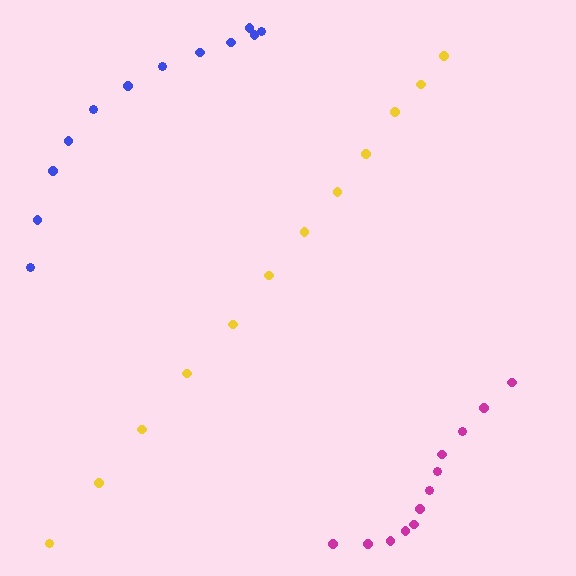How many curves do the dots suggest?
There are 3 distinct paths.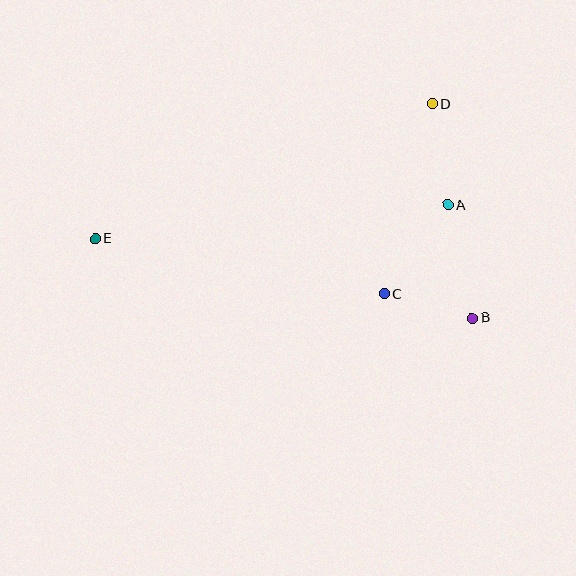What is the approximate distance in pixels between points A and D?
The distance between A and D is approximately 102 pixels.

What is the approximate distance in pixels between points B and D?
The distance between B and D is approximately 218 pixels.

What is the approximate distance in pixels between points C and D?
The distance between C and D is approximately 196 pixels.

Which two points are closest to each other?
Points B and C are closest to each other.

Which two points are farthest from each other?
Points B and E are farthest from each other.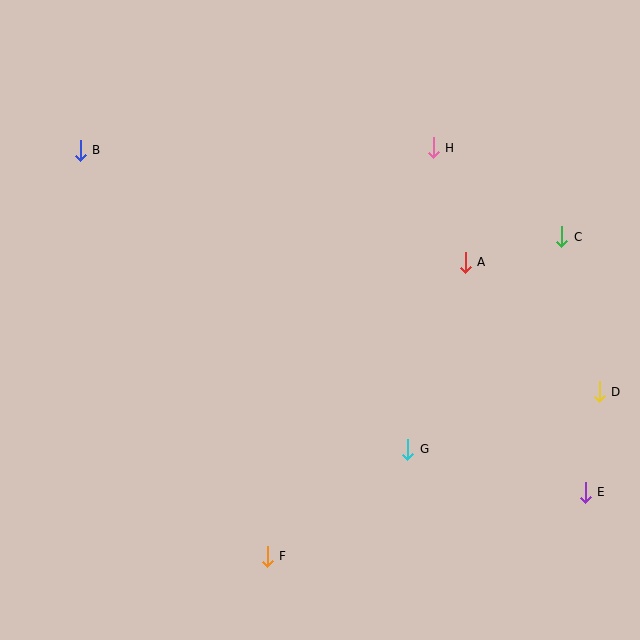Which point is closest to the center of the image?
Point G at (408, 449) is closest to the center.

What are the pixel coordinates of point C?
Point C is at (562, 237).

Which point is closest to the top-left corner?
Point B is closest to the top-left corner.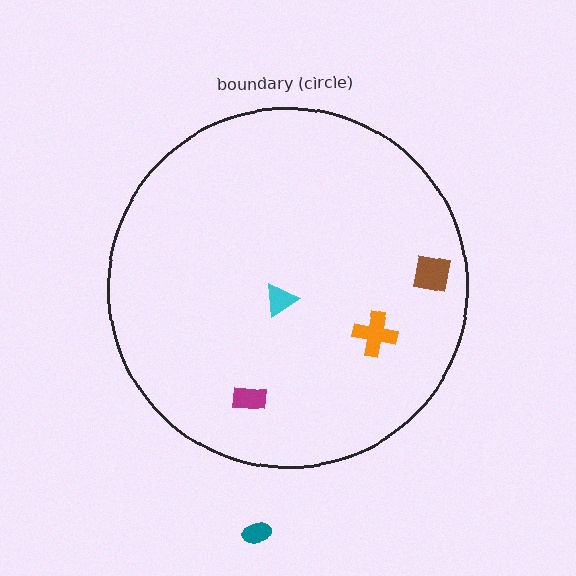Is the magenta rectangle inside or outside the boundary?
Inside.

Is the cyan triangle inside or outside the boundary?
Inside.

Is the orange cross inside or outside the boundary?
Inside.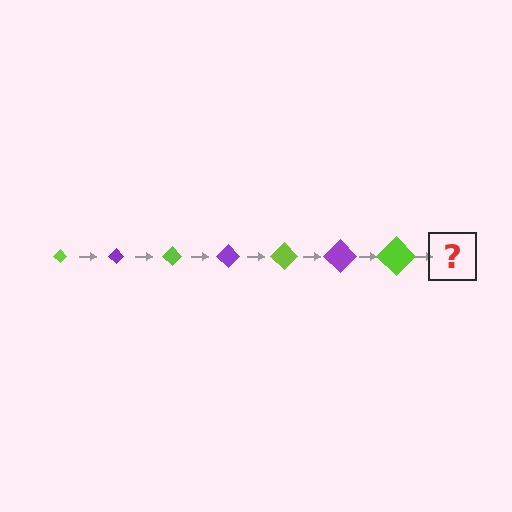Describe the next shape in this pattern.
It should be a purple diamond, larger than the previous one.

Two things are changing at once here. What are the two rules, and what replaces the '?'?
The two rules are that the diamond grows larger each step and the color cycles through lime and purple. The '?' should be a purple diamond, larger than the previous one.